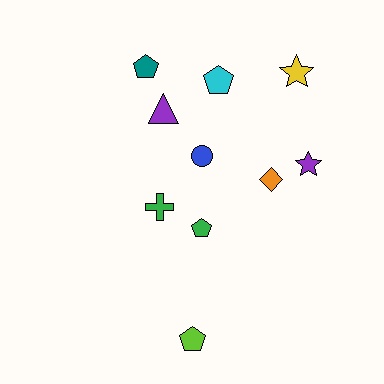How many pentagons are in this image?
There are 4 pentagons.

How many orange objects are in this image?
There is 1 orange object.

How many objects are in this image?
There are 10 objects.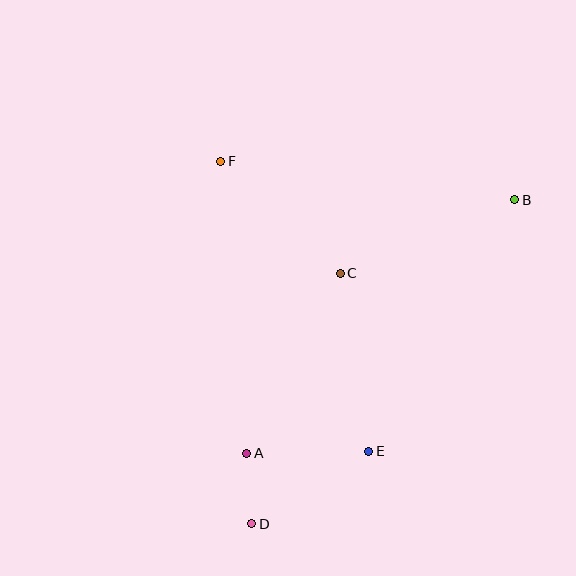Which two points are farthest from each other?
Points B and D are farthest from each other.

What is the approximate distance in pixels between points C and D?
The distance between C and D is approximately 266 pixels.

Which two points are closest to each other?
Points A and D are closest to each other.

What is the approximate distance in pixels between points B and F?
The distance between B and F is approximately 296 pixels.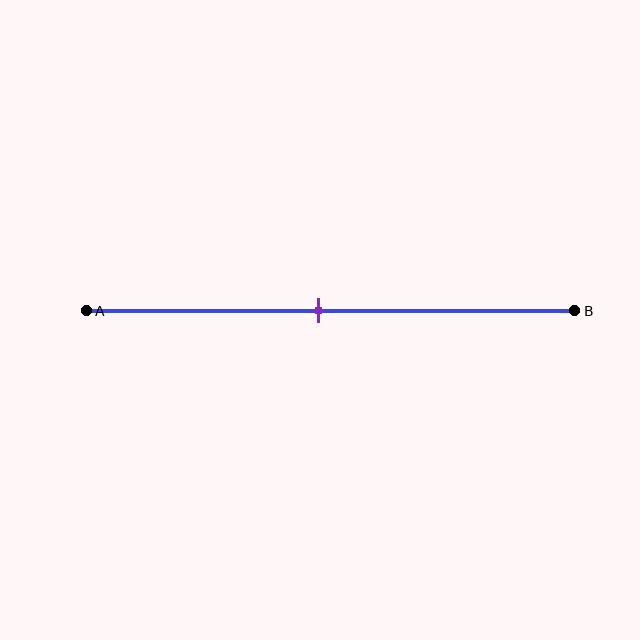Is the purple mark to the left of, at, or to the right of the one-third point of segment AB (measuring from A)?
The purple mark is to the right of the one-third point of segment AB.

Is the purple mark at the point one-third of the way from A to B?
No, the mark is at about 50% from A, not at the 33% one-third point.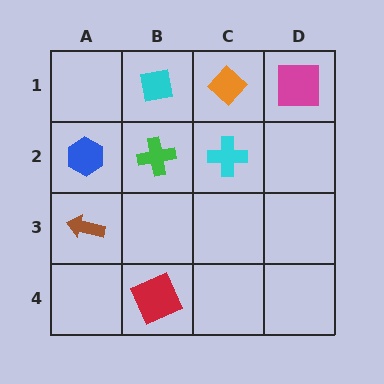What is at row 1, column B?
A cyan square.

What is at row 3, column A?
A brown arrow.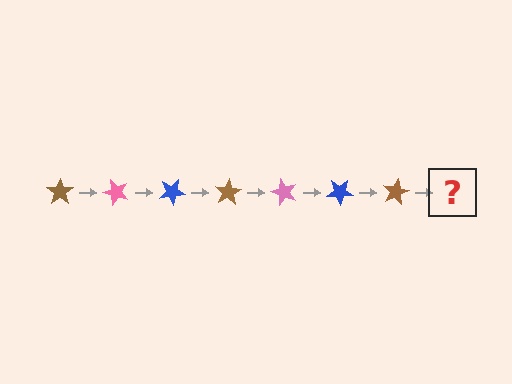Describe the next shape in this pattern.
It should be a pink star, rotated 350 degrees from the start.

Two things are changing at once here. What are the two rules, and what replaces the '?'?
The two rules are that it rotates 50 degrees each step and the color cycles through brown, pink, and blue. The '?' should be a pink star, rotated 350 degrees from the start.